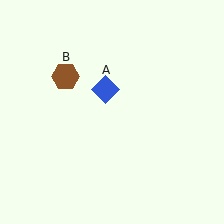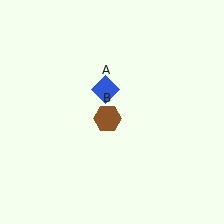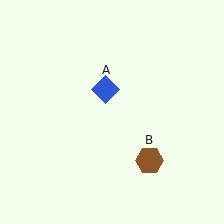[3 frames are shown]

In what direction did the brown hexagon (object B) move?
The brown hexagon (object B) moved down and to the right.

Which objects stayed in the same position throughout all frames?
Blue diamond (object A) remained stationary.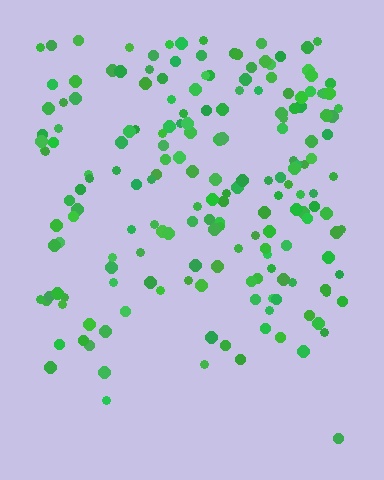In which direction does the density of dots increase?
From bottom to top, with the top side densest.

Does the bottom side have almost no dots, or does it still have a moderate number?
Still a moderate number, just noticeably fewer than the top.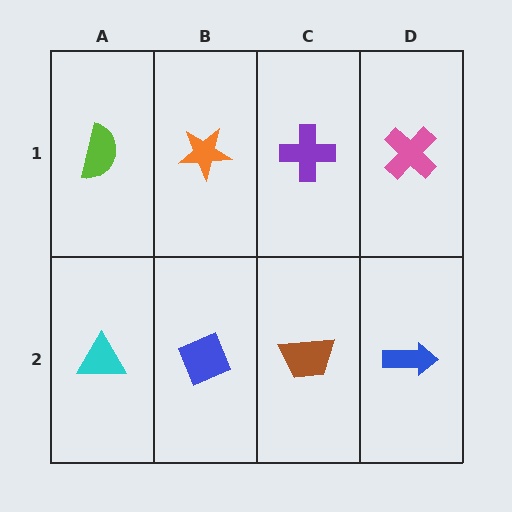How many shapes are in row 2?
4 shapes.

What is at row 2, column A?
A cyan triangle.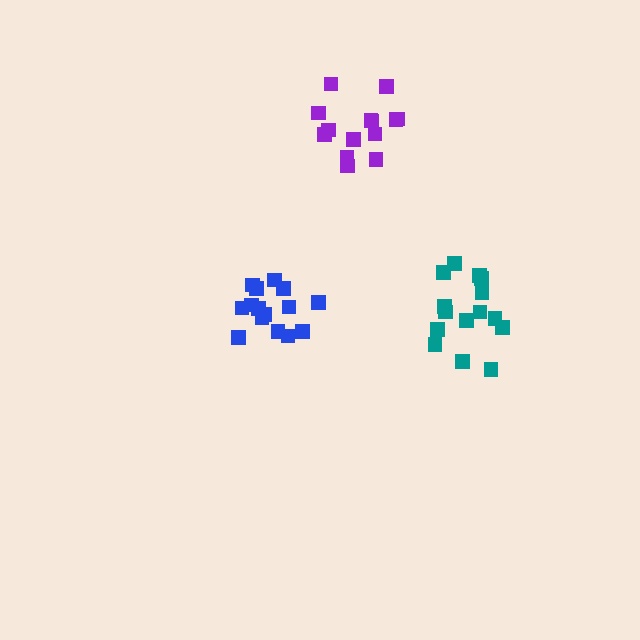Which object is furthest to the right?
The teal cluster is rightmost.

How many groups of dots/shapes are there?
There are 3 groups.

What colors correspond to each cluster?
The clusters are colored: teal, blue, purple.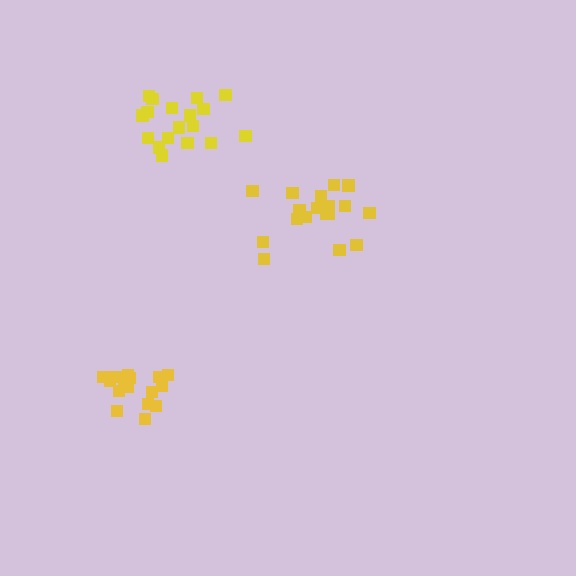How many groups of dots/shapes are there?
There are 3 groups.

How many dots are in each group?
Group 1: 18 dots, Group 2: 18 dots, Group 3: 18 dots (54 total).